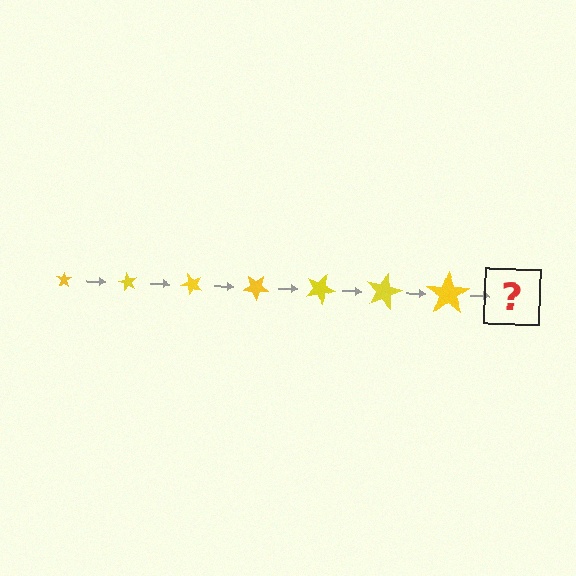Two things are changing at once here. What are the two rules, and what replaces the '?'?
The two rules are that the star grows larger each step and it rotates 60 degrees each step. The '?' should be a star, larger than the previous one and rotated 420 degrees from the start.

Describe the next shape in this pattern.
It should be a star, larger than the previous one and rotated 420 degrees from the start.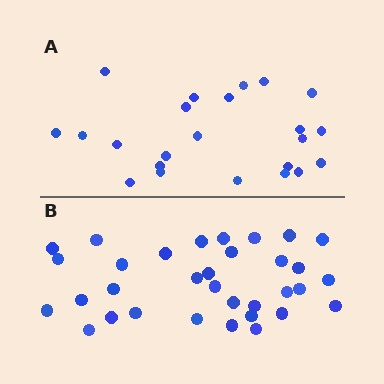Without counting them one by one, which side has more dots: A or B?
Region B (the bottom region) has more dots.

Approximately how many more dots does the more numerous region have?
Region B has roughly 10 or so more dots than region A.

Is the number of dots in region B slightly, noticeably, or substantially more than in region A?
Region B has noticeably more, but not dramatically so. The ratio is roughly 1.4 to 1.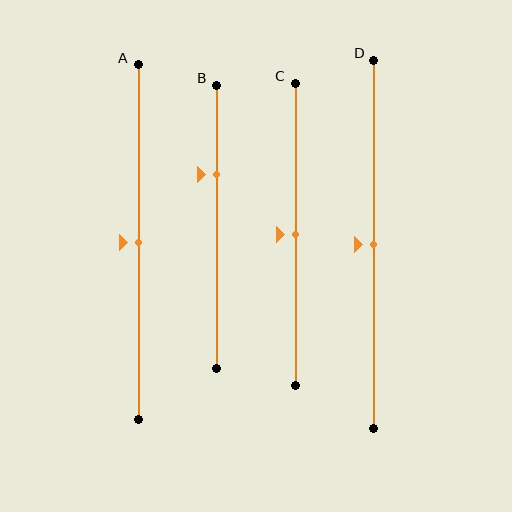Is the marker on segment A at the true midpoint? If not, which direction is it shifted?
Yes, the marker on segment A is at the true midpoint.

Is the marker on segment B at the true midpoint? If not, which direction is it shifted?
No, the marker on segment B is shifted upward by about 19% of the segment length.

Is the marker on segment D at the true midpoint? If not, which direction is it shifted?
Yes, the marker on segment D is at the true midpoint.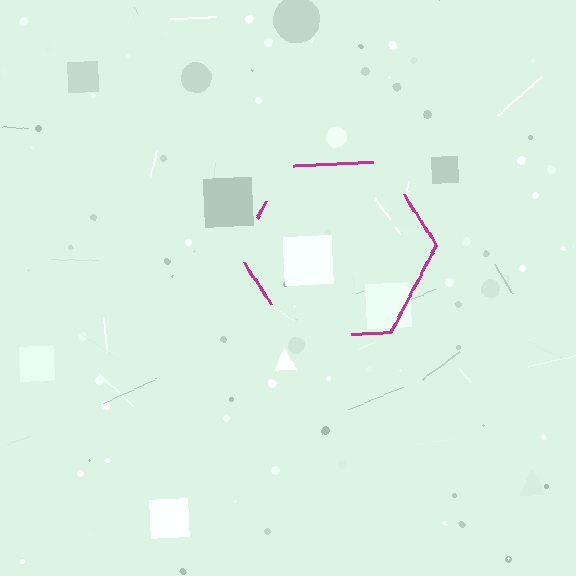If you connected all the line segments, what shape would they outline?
They would outline a hexagon.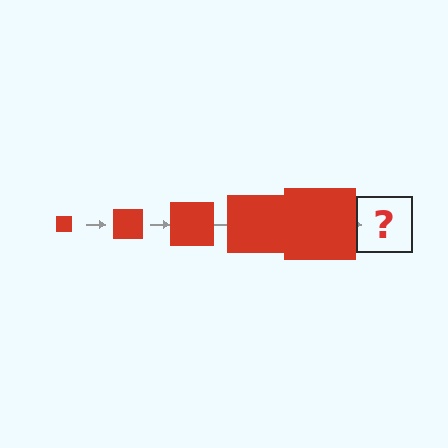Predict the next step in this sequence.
The next step is a red square, larger than the previous one.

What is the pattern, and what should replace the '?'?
The pattern is that the square gets progressively larger each step. The '?' should be a red square, larger than the previous one.